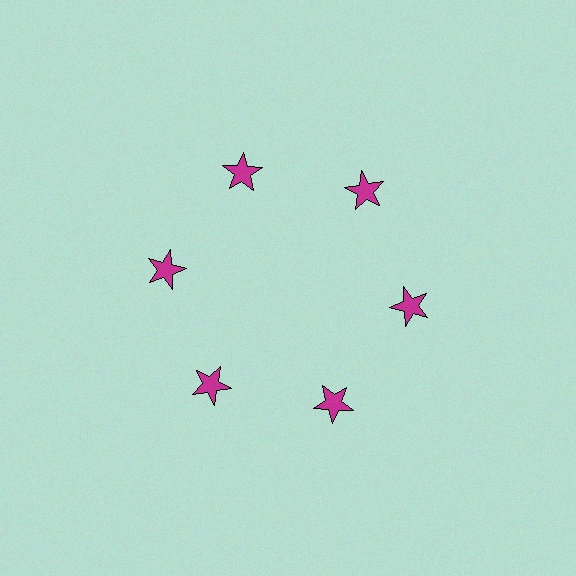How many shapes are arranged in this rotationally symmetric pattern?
There are 6 shapes, arranged in 6 groups of 1.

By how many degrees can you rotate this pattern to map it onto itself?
The pattern maps onto itself every 60 degrees of rotation.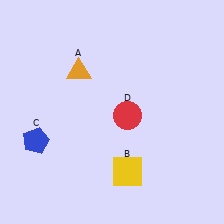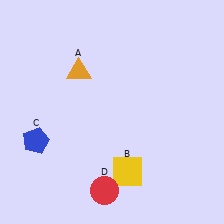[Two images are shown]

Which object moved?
The red circle (D) moved down.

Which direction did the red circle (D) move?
The red circle (D) moved down.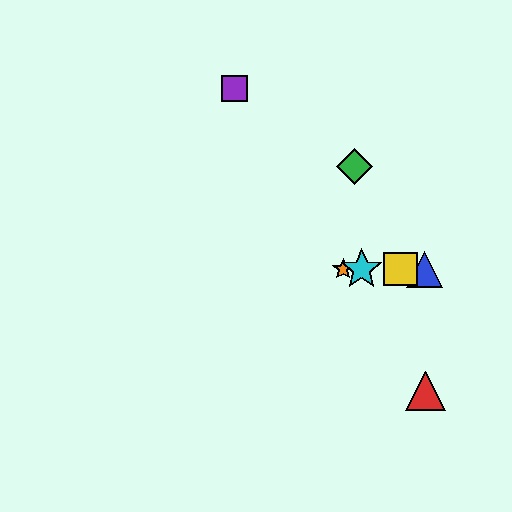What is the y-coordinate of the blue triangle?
The blue triangle is at y≈269.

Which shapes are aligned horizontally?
The blue triangle, the yellow square, the orange star, the cyan star are aligned horizontally.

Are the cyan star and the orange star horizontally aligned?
Yes, both are at y≈269.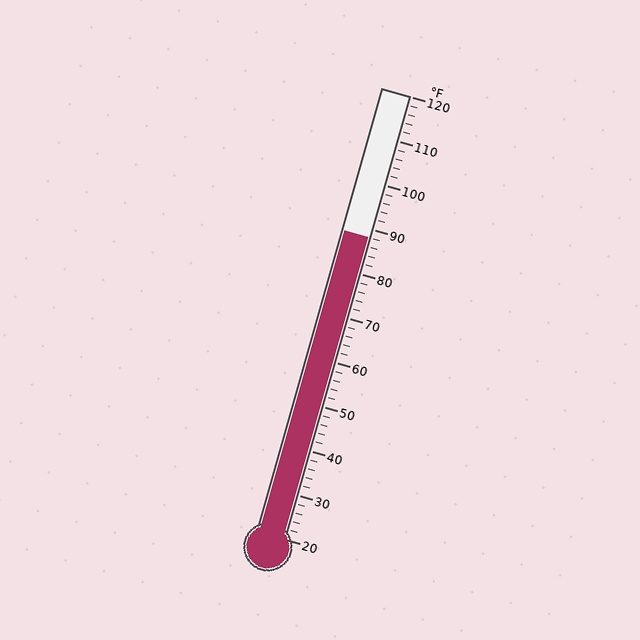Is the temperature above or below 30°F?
The temperature is above 30°F.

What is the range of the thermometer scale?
The thermometer scale ranges from 20°F to 120°F.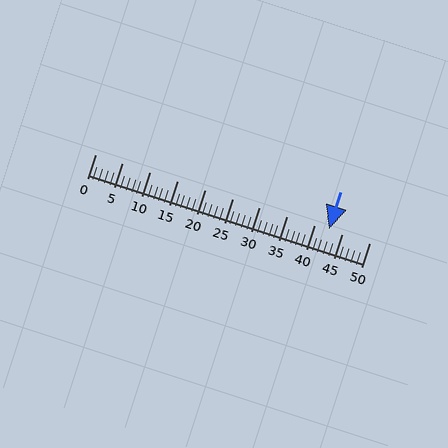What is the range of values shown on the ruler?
The ruler shows values from 0 to 50.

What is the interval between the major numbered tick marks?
The major tick marks are spaced 5 units apart.